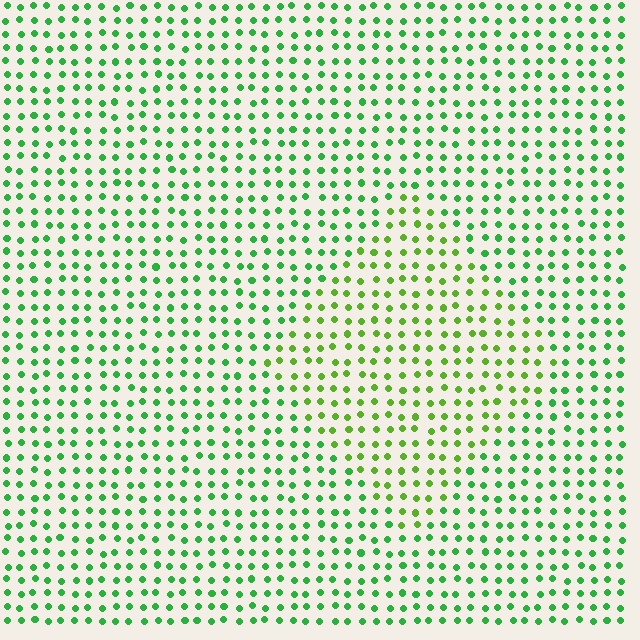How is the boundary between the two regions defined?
The boundary is defined purely by a slight shift in hue (about 30 degrees). Spacing, size, and orientation are identical on both sides.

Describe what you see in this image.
The image is filled with small green elements in a uniform arrangement. A diamond-shaped region is visible where the elements are tinted to a slightly different hue, forming a subtle color boundary.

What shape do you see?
I see a diamond.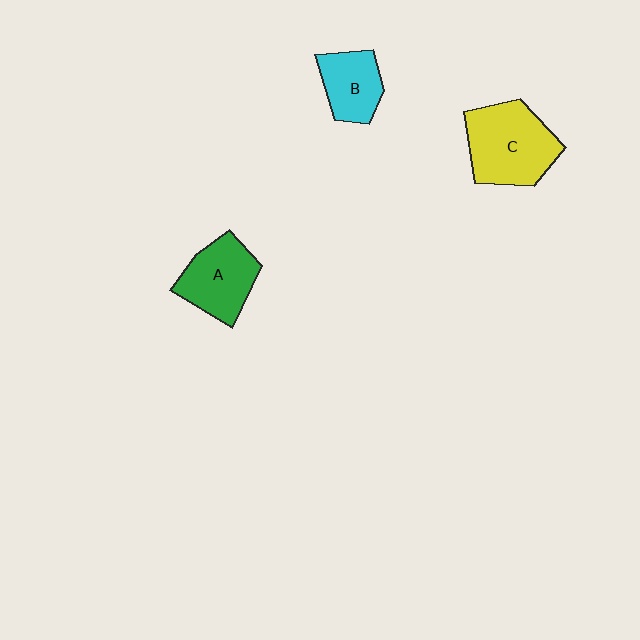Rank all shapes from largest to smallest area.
From largest to smallest: C (yellow), A (green), B (cyan).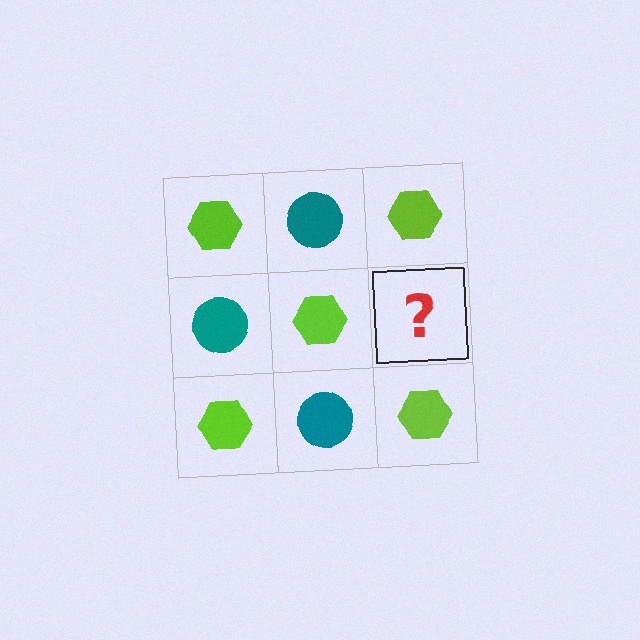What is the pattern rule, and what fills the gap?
The rule is that it alternates lime hexagon and teal circle in a checkerboard pattern. The gap should be filled with a teal circle.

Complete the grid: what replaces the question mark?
The question mark should be replaced with a teal circle.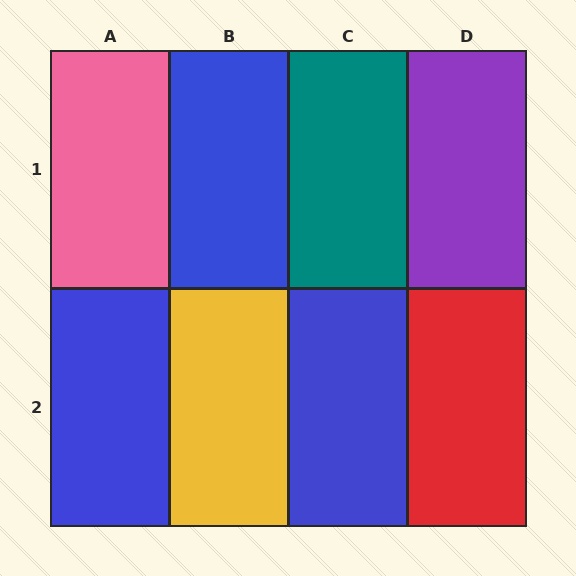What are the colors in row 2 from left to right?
Blue, yellow, blue, red.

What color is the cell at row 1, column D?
Purple.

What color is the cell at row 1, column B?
Blue.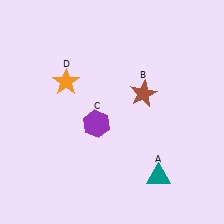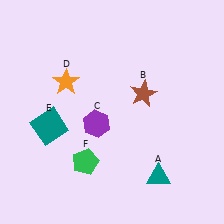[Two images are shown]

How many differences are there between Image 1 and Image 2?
There are 2 differences between the two images.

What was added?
A teal square (E), a green pentagon (F) were added in Image 2.